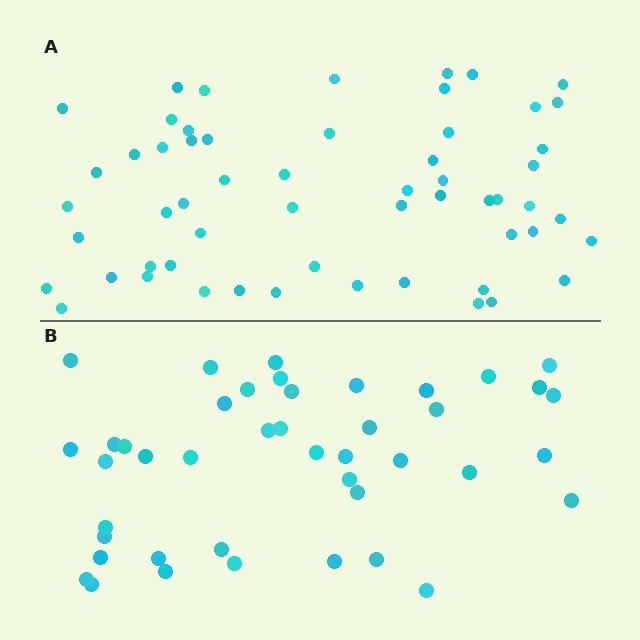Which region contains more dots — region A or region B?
Region A (the top region) has more dots.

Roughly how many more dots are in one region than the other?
Region A has approximately 15 more dots than region B.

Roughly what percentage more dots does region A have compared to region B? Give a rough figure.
About 35% more.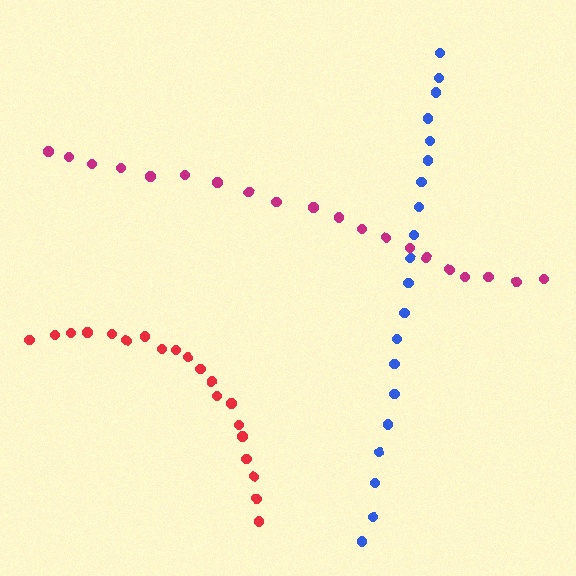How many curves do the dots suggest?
There are 3 distinct paths.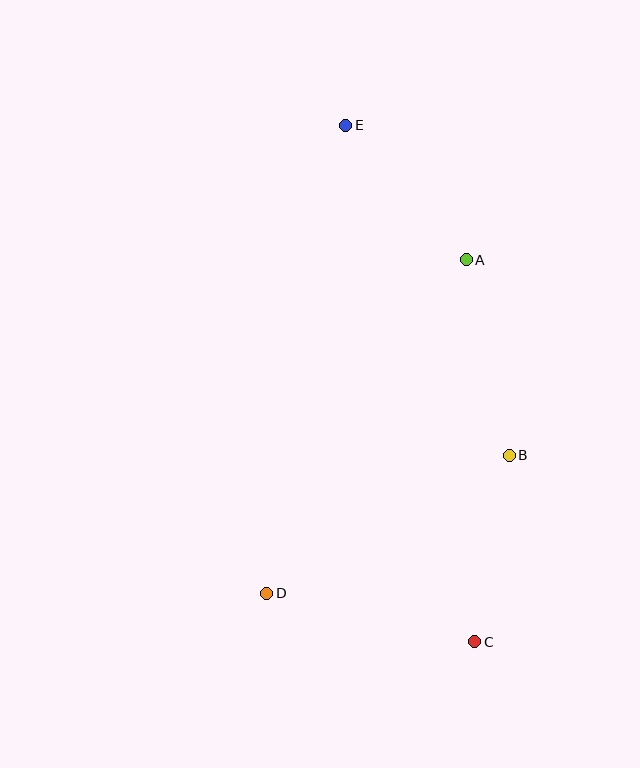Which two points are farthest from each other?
Points C and E are farthest from each other.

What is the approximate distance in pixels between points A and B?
The distance between A and B is approximately 200 pixels.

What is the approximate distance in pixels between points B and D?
The distance between B and D is approximately 279 pixels.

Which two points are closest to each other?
Points A and E are closest to each other.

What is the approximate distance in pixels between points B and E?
The distance between B and E is approximately 368 pixels.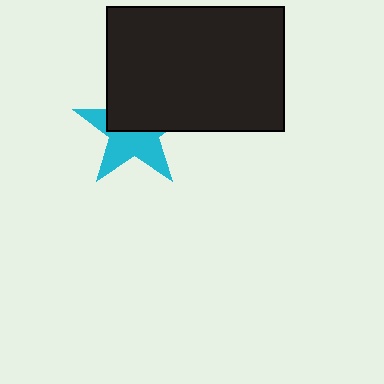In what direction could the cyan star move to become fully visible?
The cyan star could move down. That would shift it out from behind the black rectangle entirely.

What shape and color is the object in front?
The object in front is a black rectangle.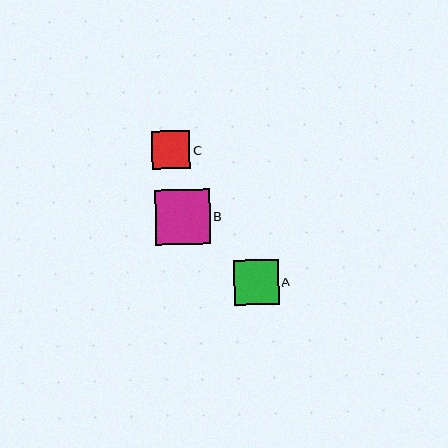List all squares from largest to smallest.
From largest to smallest: B, A, C.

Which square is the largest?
Square B is the largest with a size of approximately 55 pixels.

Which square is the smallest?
Square C is the smallest with a size of approximately 38 pixels.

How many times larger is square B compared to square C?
Square B is approximately 1.4 times the size of square C.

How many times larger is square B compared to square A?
Square B is approximately 1.2 times the size of square A.